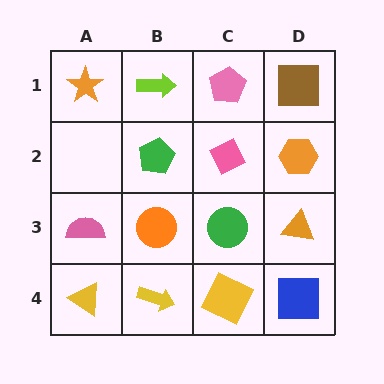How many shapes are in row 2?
3 shapes.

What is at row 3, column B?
An orange circle.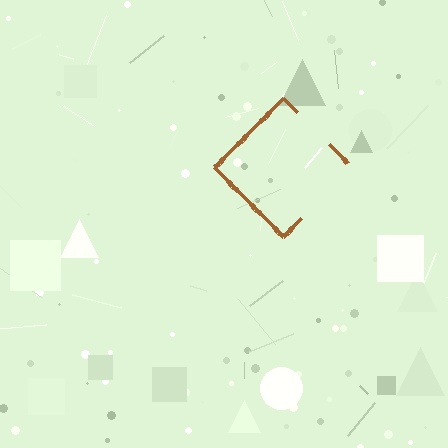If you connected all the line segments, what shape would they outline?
They would outline a diamond.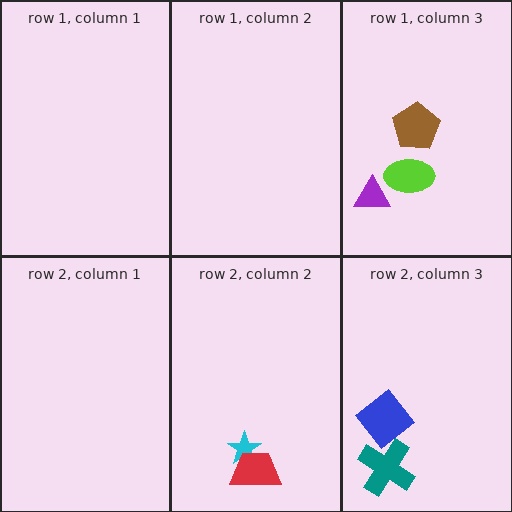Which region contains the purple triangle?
The row 1, column 3 region.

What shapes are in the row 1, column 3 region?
The brown pentagon, the lime ellipse, the purple triangle.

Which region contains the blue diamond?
The row 2, column 3 region.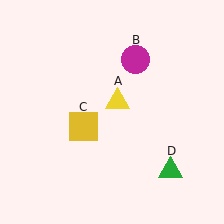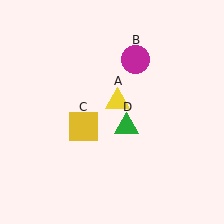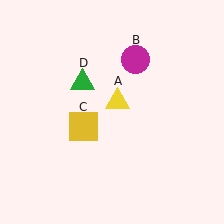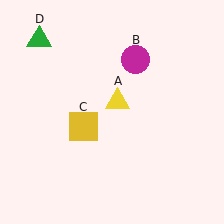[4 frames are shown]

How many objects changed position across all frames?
1 object changed position: green triangle (object D).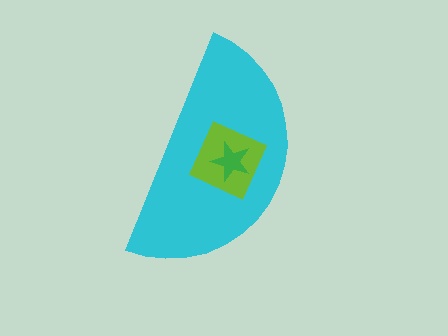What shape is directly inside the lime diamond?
The green star.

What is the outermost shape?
The cyan semicircle.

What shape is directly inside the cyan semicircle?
The lime diamond.